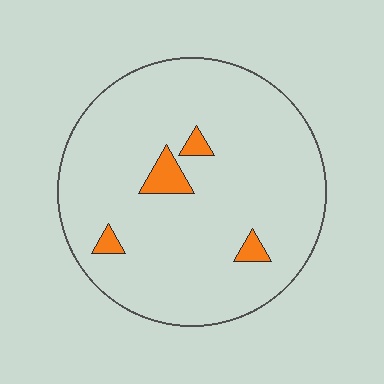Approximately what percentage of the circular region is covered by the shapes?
Approximately 5%.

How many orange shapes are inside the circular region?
4.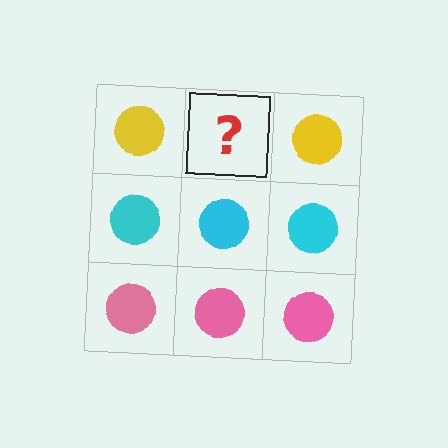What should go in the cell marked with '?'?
The missing cell should contain a yellow circle.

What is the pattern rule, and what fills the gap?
The rule is that each row has a consistent color. The gap should be filled with a yellow circle.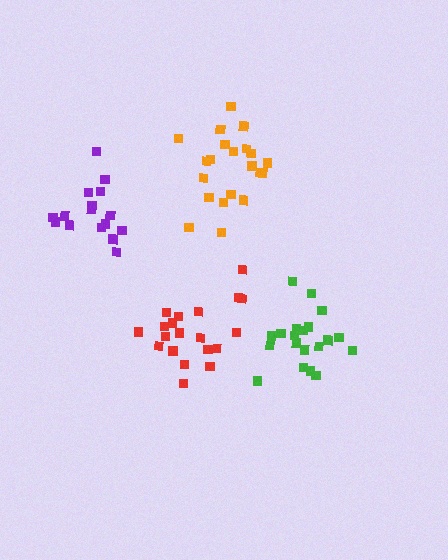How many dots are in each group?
Group 1: 21 dots, Group 2: 20 dots, Group 3: 20 dots, Group 4: 16 dots (77 total).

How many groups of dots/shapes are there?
There are 4 groups.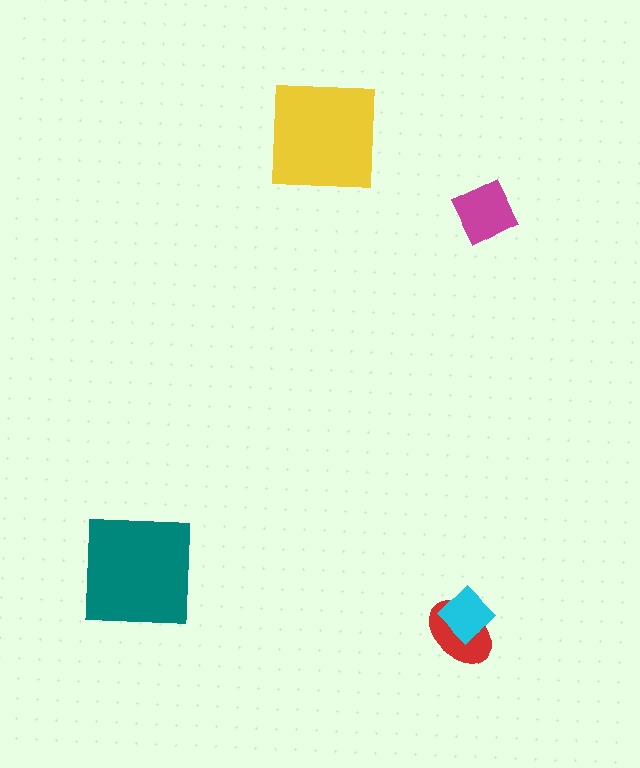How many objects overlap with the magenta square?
0 objects overlap with the magenta square.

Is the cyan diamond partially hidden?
No, no other shape covers it.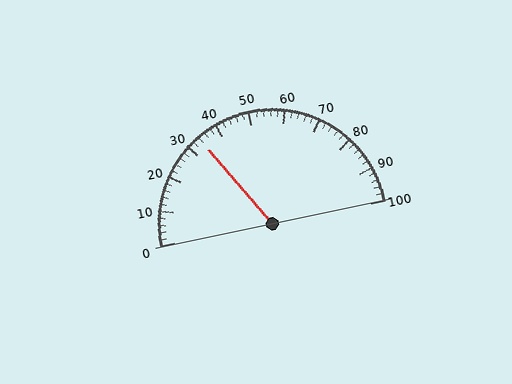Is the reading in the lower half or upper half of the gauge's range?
The reading is in the lower half of the range (0 to 100).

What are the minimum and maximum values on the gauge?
The gauge ranges from 0 to 100.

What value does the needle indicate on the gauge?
The needle indicates approximately 34.